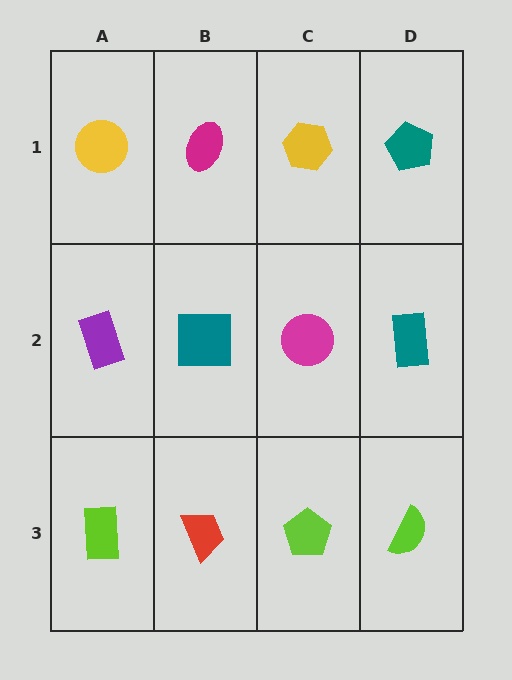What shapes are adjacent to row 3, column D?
A teal rectangle (row 2, column D), a lime pentagon (row 3, column C).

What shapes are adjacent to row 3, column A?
A purple rectangle (row 2, column A), a red trapezoid (row 3, column B).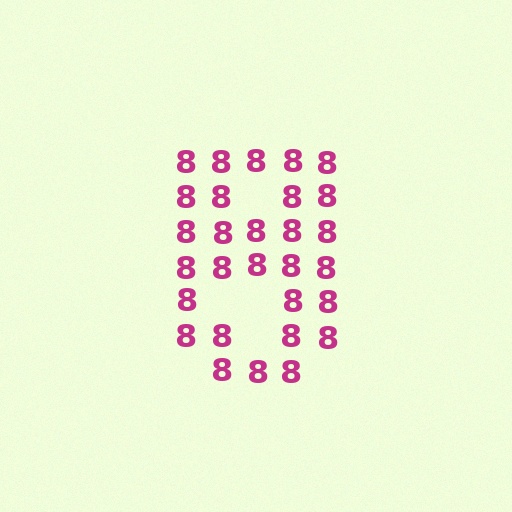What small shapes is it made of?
It is made of small digit 8's.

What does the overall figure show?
The overall figure shows the digit 8.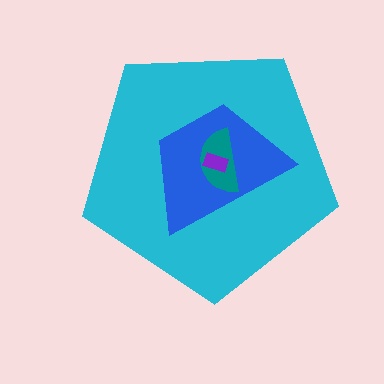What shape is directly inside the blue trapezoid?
The teal semicircle.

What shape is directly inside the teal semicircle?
The purple rectangle.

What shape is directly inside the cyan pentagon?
The blue trapezoid.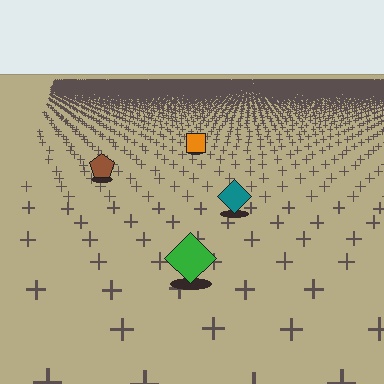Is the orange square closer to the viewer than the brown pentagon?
No. The brown pentagon is closer — you can tell from the texture gradient: the ground texture is coarser near it.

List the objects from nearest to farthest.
From nearest to farthest: the green diamond, the teal diamond, the brown pentagon, the orange square.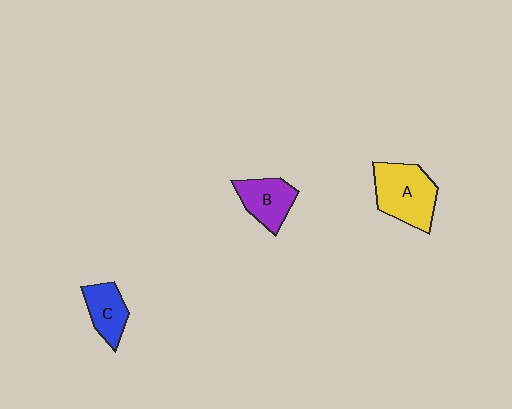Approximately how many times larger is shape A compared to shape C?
Approximately 1.7 times.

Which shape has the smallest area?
Shape C (blue).